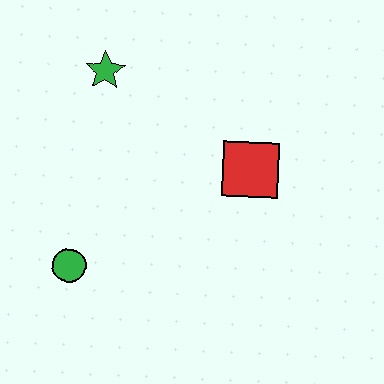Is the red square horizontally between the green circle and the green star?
No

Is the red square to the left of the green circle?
No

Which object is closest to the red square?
The green star is closest to the red square.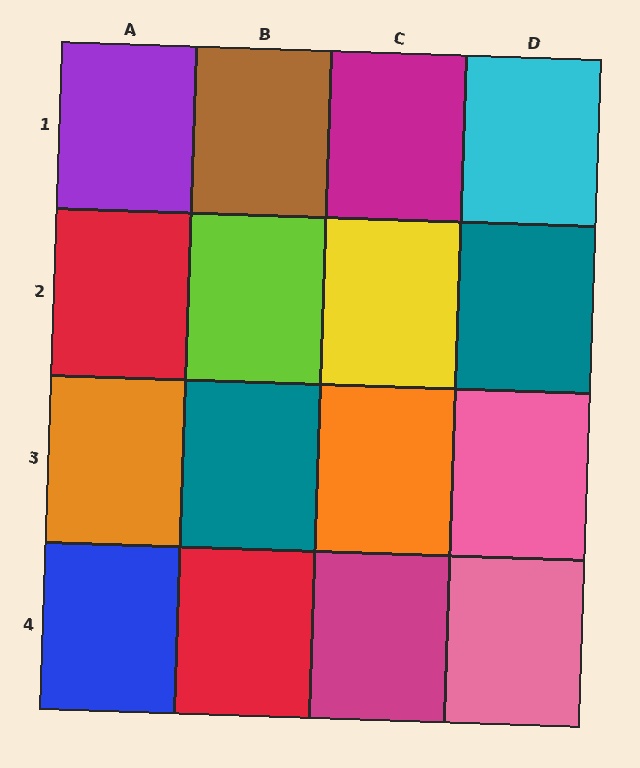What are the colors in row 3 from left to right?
Orange, teal, orange, pink.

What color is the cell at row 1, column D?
Cyan.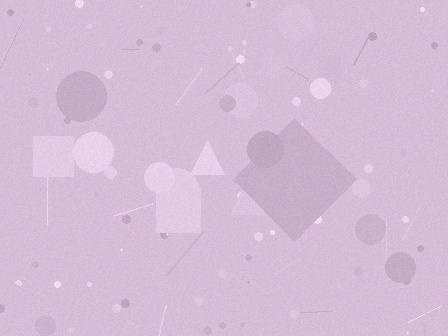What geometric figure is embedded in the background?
A diamond is embedded in the background.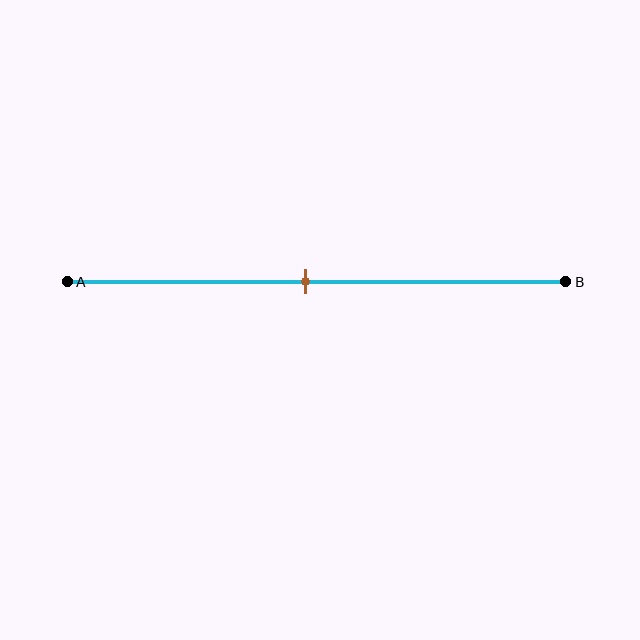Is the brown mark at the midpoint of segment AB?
Yes, the mark is approximately at the midpoint.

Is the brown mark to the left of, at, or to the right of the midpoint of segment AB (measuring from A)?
The brown mark is approximately at the midpoint of segment AB.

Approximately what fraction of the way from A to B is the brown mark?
The brown mark is approximately 50% of the way from A to B.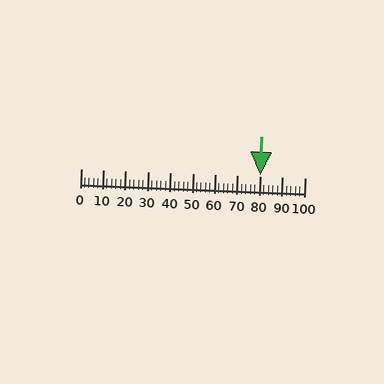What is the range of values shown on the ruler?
The ruler shows values from 0 to 100.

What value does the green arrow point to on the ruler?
The green arrow points to approximately 80.